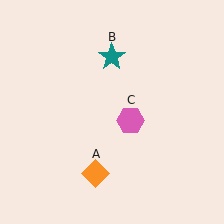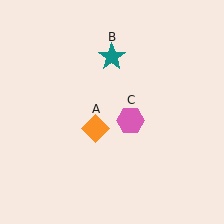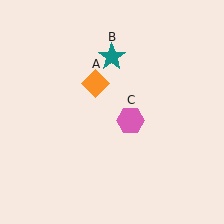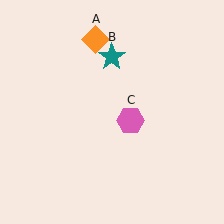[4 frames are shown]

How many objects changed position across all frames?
1 object changed position: orange diamond (object A).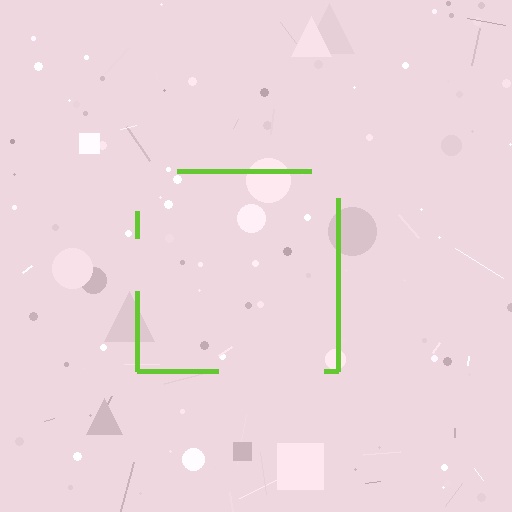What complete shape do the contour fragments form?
The contour fragments form a square.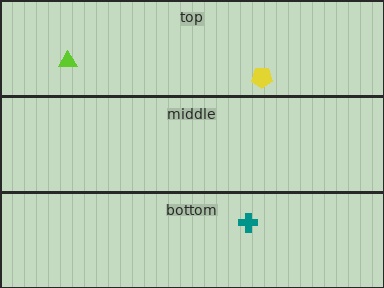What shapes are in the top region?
The yellow pentagon, the lime triangle.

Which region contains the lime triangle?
The top region.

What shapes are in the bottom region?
The teal cross.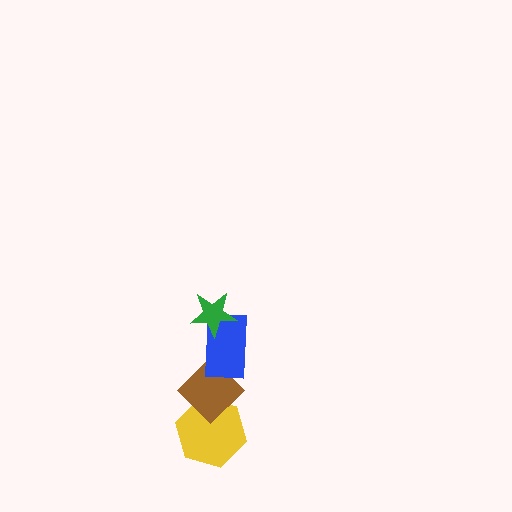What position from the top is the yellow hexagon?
The yellow hexagon is 4th from the top.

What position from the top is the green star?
The green star is 1st from the top.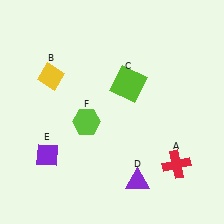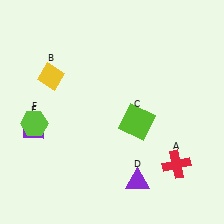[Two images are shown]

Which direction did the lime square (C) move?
The lime square (C) moved down.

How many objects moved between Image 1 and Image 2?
3 objects moved between the two images.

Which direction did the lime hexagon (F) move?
The lime hexagon (F) moved left.